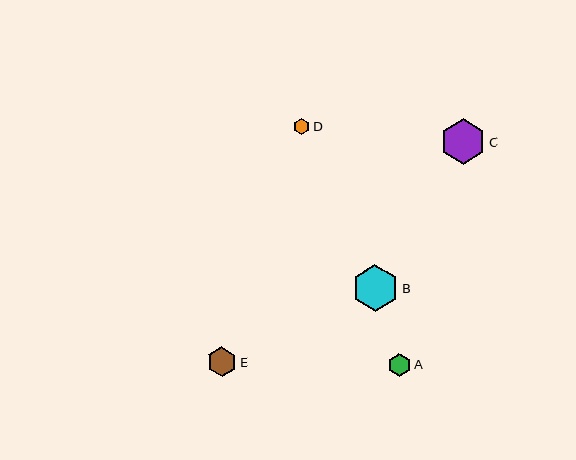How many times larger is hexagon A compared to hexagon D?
Hexagon A is approximately 1.4 times the size of hexagon D.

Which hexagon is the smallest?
Hexagon D is the smallest with a size of approximately 17 pixels.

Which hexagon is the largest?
Hexagon B is the largest with a size of approximately 47 pixels.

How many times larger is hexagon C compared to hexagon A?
Hexagon C is approximately 2.0 times the size of hexagon A.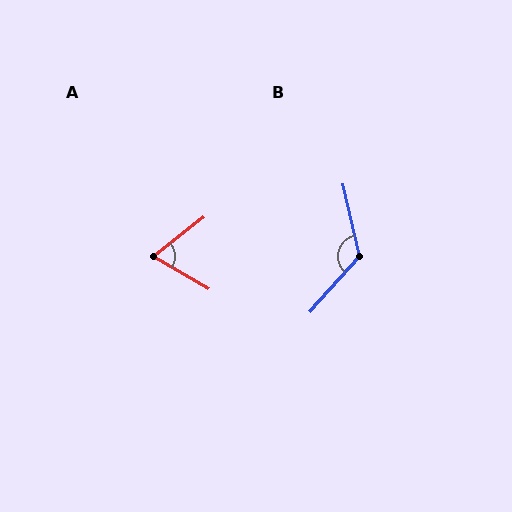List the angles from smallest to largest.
A (68°), B (125°).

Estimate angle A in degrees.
Approximately 68 degrees.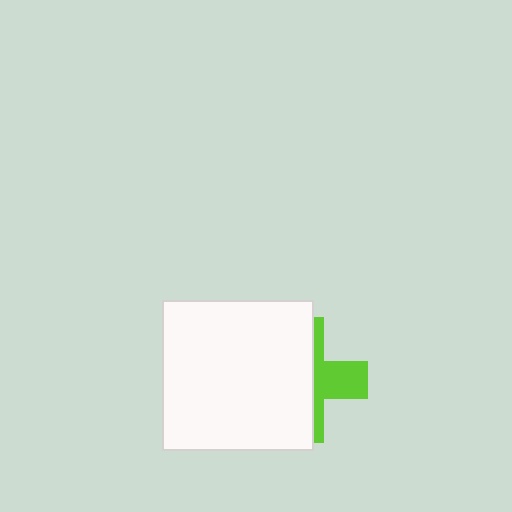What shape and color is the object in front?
The object in front is a white square.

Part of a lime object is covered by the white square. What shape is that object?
It is a cross.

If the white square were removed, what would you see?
You would see the complete lime cross.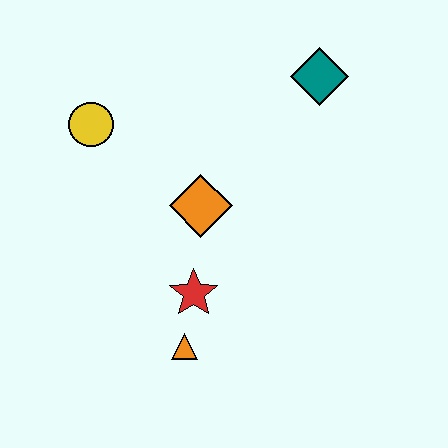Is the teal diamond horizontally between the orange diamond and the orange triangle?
No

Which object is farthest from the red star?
The teal diamond is farthest from the red star.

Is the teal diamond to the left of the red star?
No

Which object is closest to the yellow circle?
The orange diamond is closest to the yellow circle.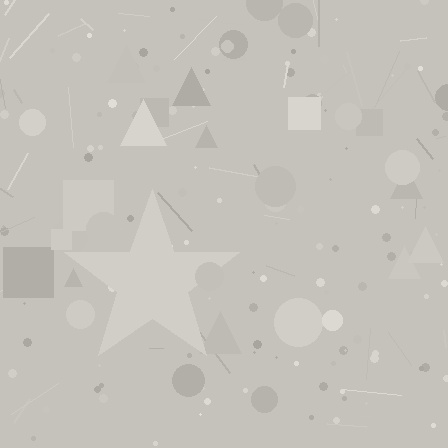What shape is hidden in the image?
A star is hidden in the image.